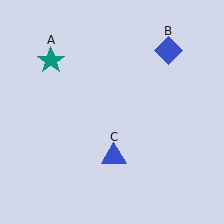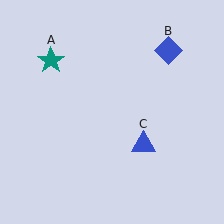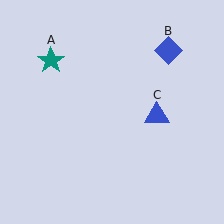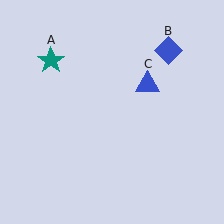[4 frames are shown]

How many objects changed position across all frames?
1 object changed position: blue triangle (object C).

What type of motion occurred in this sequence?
The blue triangle (object C) rotated counterclockwise around the center of the scene.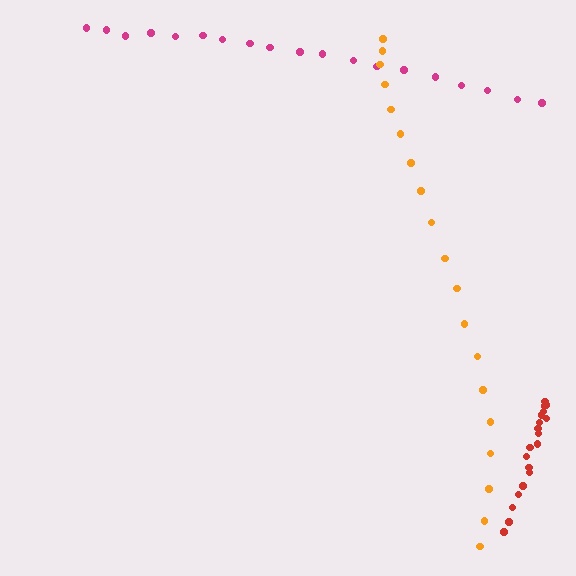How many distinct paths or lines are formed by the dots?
There are 3 distinct paths.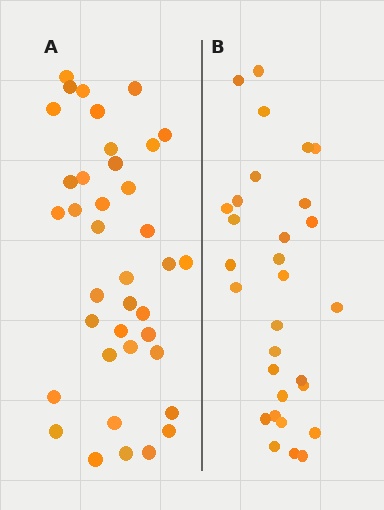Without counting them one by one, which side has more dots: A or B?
Region A (the left region) has more dots.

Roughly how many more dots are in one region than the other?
Region A has roughly 8 or so more dots than region B.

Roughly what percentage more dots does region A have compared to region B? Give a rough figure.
About 25% more.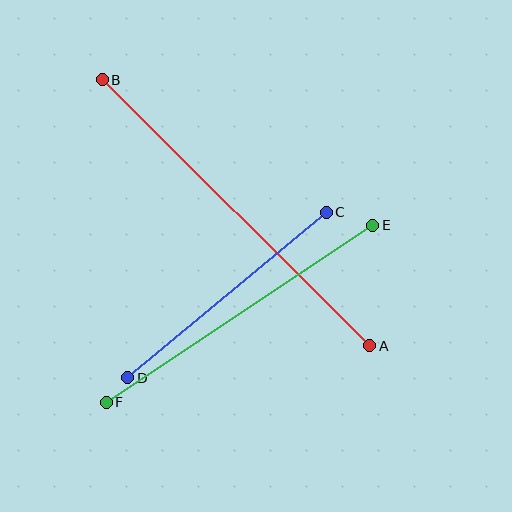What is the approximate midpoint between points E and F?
The midpoint is at approximately (240, 314) pixels.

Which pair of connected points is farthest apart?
Points A and B are farthest apart.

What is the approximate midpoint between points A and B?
The midpoint is at approximately (236, 213) pixels.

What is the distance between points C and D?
The distance is approximately 258 pixels.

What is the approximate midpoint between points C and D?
The midpoint is at approximately (227, 295) pixels.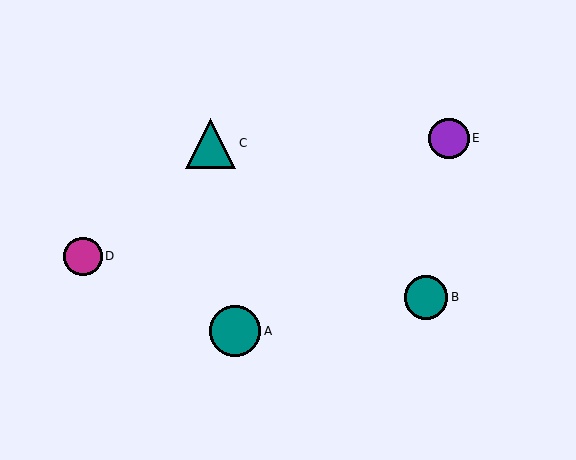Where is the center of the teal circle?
The center of the teal circle is at (235, 331).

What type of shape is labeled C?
Shape C is a teal triangle.